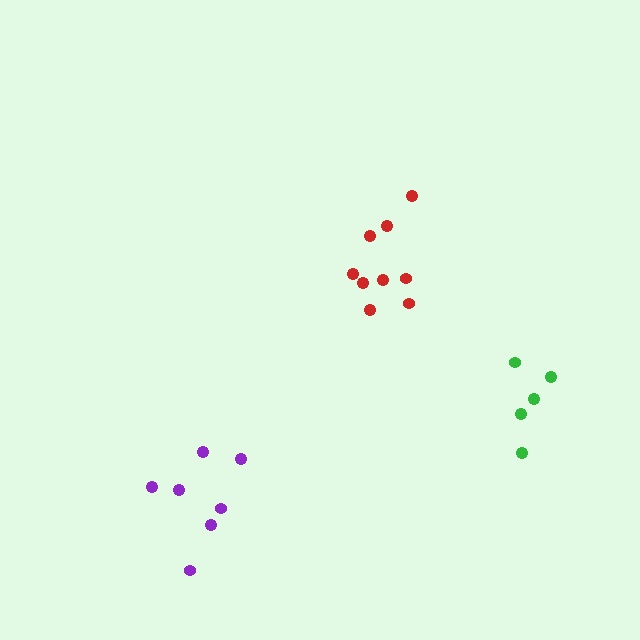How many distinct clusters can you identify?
There are 3 distinct clusters.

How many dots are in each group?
Group 1: 7 dots, Group 2: 5 dots, Group 3: 9 dots (21 total).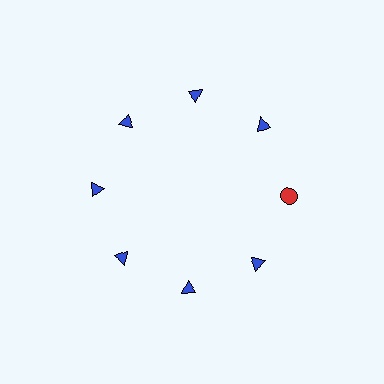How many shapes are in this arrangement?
There are 8 shapes arranged in a ring pattern.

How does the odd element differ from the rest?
It differs in both color (red instead of blue) and shape (circle instead of triangle).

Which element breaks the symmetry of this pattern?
The red circle at roughly the 3 o'clock position breaks the symmetry. All other shapes are blue triangles.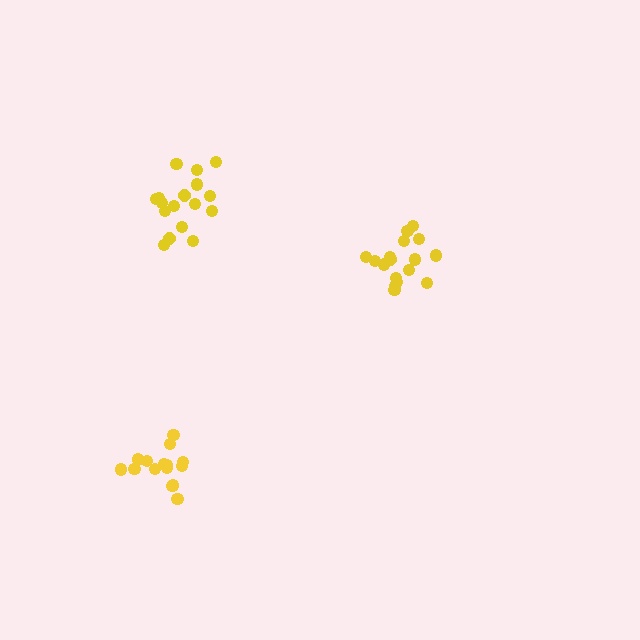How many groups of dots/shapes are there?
There are 3 groups.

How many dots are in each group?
Group 1: 17 dots, Group 2: 17 dots, Group 3: 15 dots (49 total).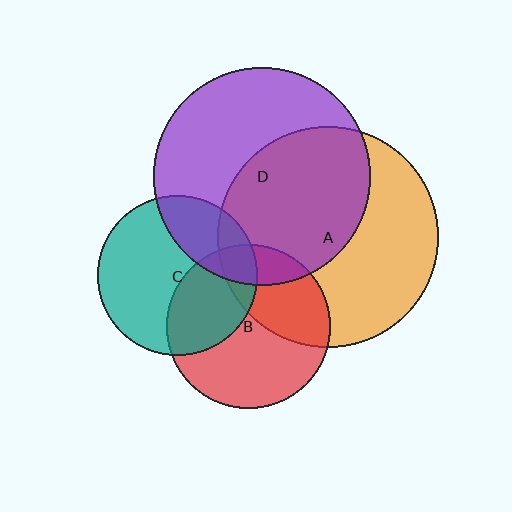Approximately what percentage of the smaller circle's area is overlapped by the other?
Approximately 35%.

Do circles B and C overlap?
Yes.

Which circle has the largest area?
Circle A (orange).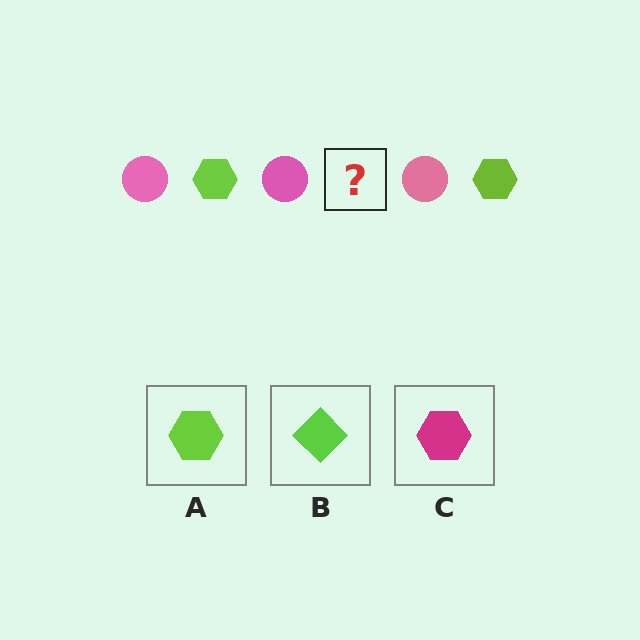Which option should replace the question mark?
Option A.